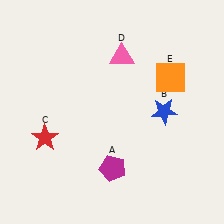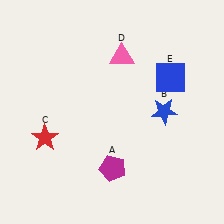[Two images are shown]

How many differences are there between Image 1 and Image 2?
There is 1 difference between the two images.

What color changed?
The square (E) changed from orange in Image 1 to blue in Image 2.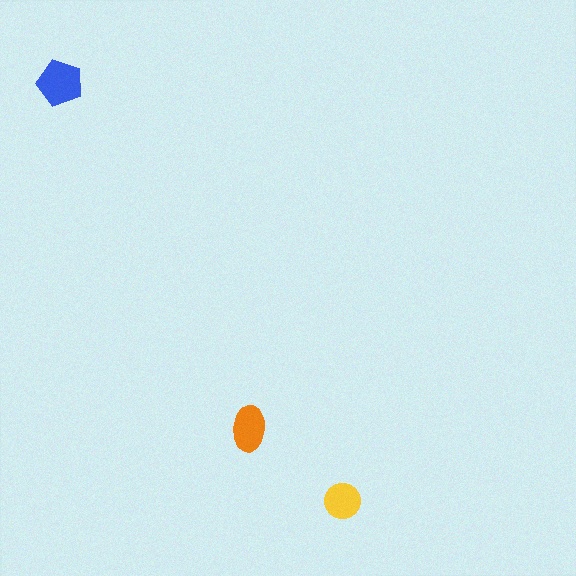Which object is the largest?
The blue pentagon.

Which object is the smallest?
The yellow circle.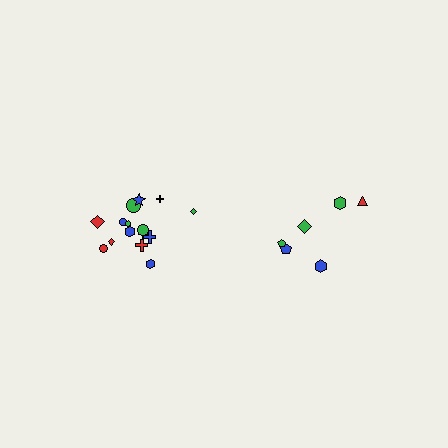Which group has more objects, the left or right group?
The left group.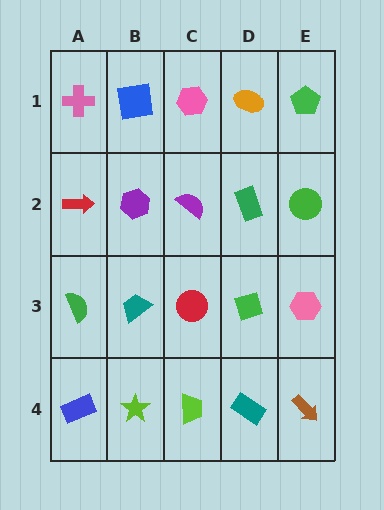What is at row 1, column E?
A green pentagon.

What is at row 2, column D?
A green rectangle.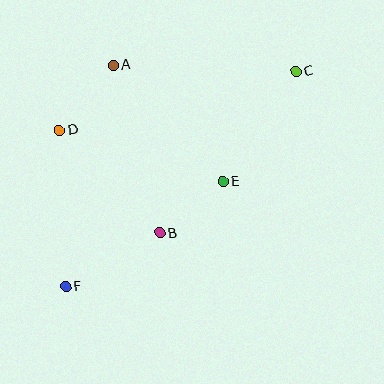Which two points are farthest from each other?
Points C and F are farthest from each other.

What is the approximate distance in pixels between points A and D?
The distance between A and D is approximately 85 pixels.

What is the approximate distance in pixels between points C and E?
The distance between C and E is approximately 132 pixels.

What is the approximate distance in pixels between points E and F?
The distance between E and F is approximately 189 pixels.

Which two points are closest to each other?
Points B and E are closest to each other.